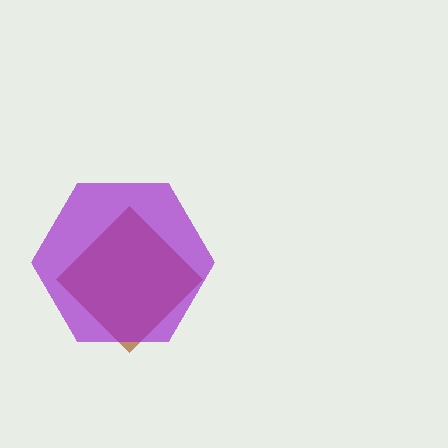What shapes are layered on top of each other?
The layered shapes are: a brown diamond, a purple hexagon.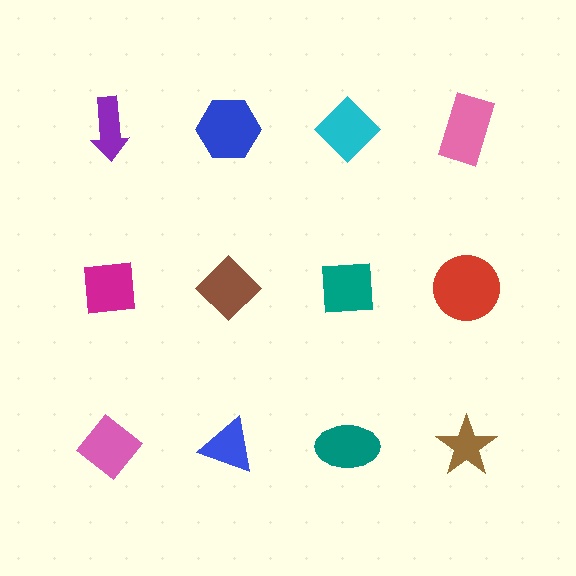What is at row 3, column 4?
A brown star.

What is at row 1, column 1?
A purple arrow.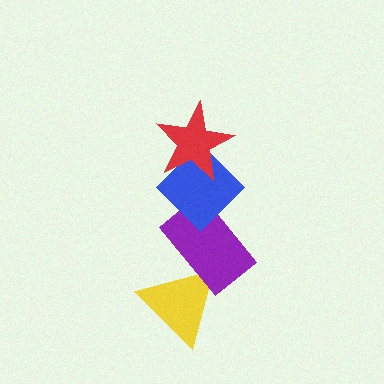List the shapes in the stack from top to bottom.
From top to bottom: the red star, the blue diamond, the purple rectangle, the yellow triangle.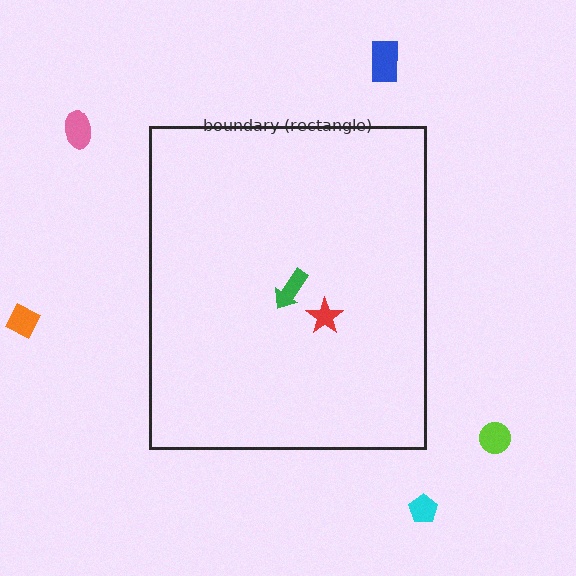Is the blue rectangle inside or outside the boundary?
Outside.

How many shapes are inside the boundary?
2 inside, 5 outside.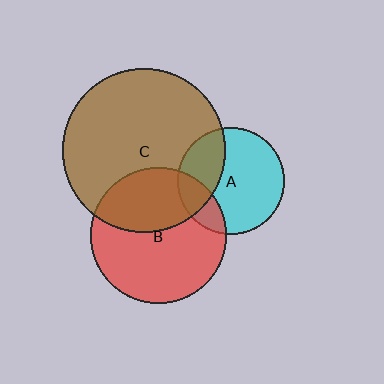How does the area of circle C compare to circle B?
Approximately 1.4 times.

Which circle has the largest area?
Circle C (brown).